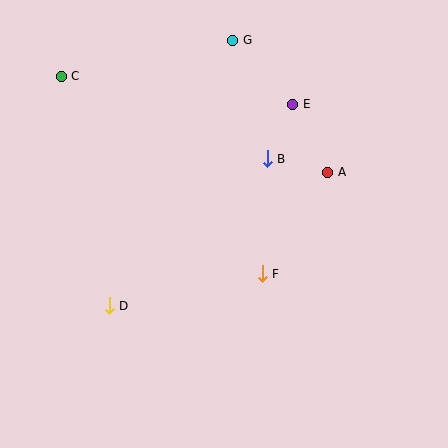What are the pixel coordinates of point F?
Point F is at (262, 274).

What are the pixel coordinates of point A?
Point A is at (328, 172).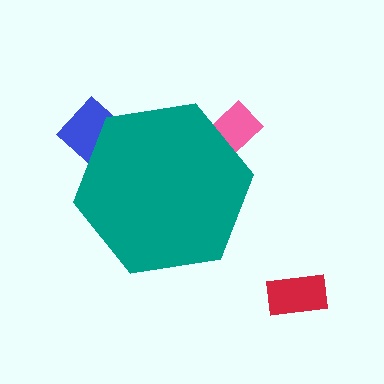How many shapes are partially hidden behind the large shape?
2 shapes are partially hidden.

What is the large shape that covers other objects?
A teal hexagon.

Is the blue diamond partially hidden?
Yes, the blue diamond is partially hidden behind the teal hexagon.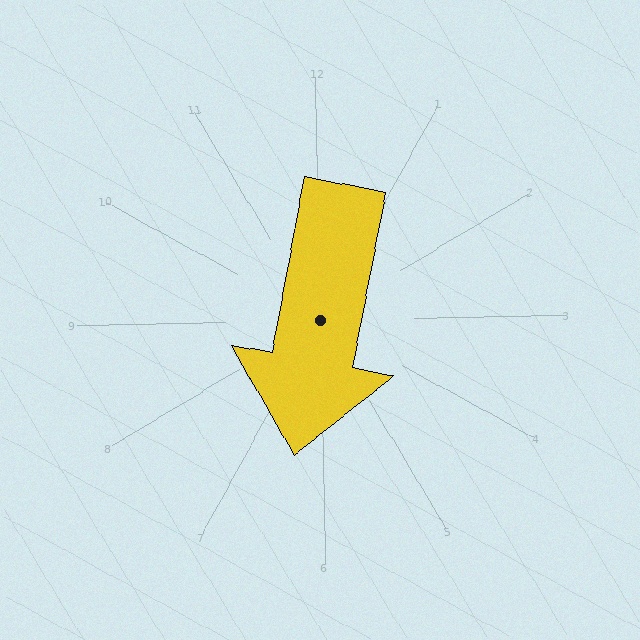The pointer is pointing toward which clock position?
Roughly 6 o'clock.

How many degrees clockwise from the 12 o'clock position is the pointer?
Approximately 192 degrees.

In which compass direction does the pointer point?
South.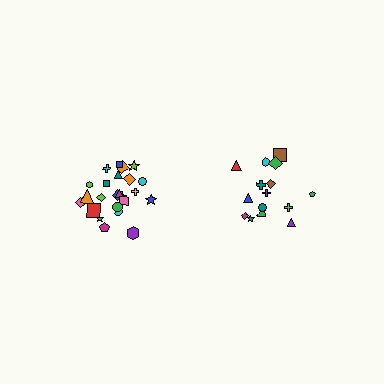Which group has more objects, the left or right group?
The left group.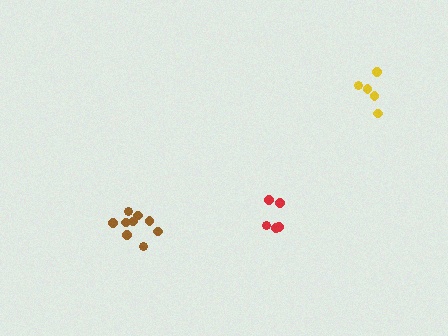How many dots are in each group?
Group 1: 9 dots, Group 2: 5 dots, Group 3: 5 dots (19 total).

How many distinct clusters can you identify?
There are 3 distinct clusters.